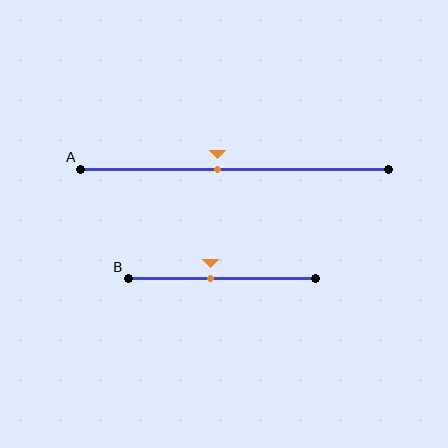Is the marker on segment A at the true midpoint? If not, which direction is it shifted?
No, the marker on segment A is shifted to the left by about 6% of the segment length.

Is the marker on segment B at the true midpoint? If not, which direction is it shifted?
No, the marker on segment B is shifted to the left by about 6% of the segment length.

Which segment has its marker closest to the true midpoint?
Segment A has its marker closest to the true midpoint.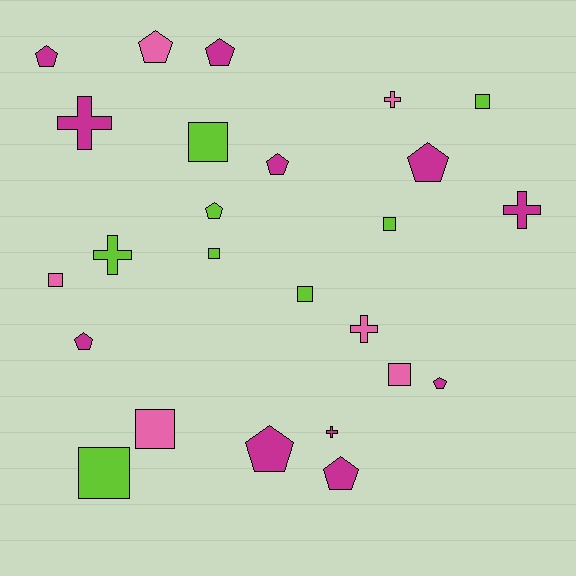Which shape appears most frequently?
Pentagon, with 10 objects.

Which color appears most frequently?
Magenta, with 11 objects.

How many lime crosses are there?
There is 1 lime cross.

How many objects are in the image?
There are 25 objects.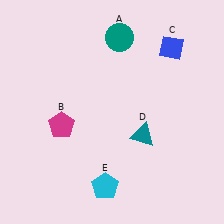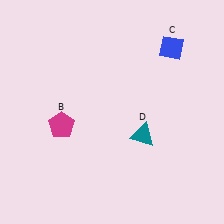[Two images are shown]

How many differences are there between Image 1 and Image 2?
There are 2 differences between the two images.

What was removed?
The teal circle (A), the cyan pentagon (E) were removed in Image 2.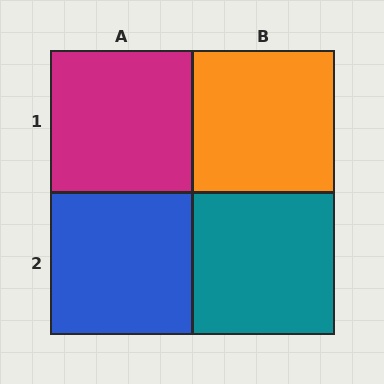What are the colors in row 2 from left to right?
Blue, teal.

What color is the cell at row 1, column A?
Magenta.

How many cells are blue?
1 cell is blue.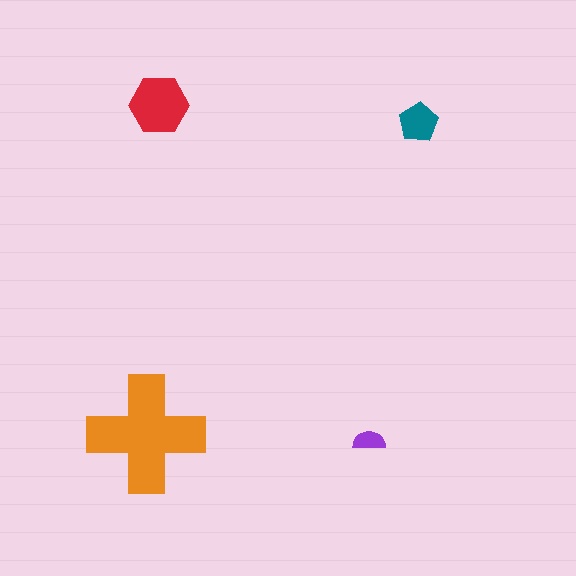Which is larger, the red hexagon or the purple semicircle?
The red hexagon.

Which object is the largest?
The orange cross.